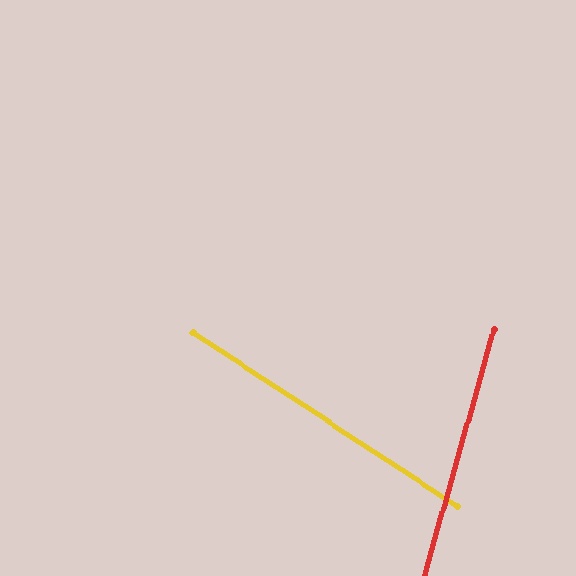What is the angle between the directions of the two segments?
Approximately 73 degrees.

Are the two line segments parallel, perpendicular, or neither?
Neither parallel nor perpendicular — they differ by about 73°.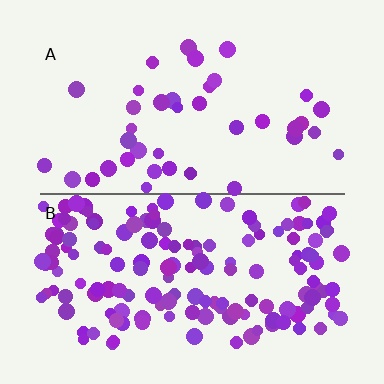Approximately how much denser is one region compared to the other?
Approximately 3.9× — region B over region A.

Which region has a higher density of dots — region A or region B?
B (the bottom).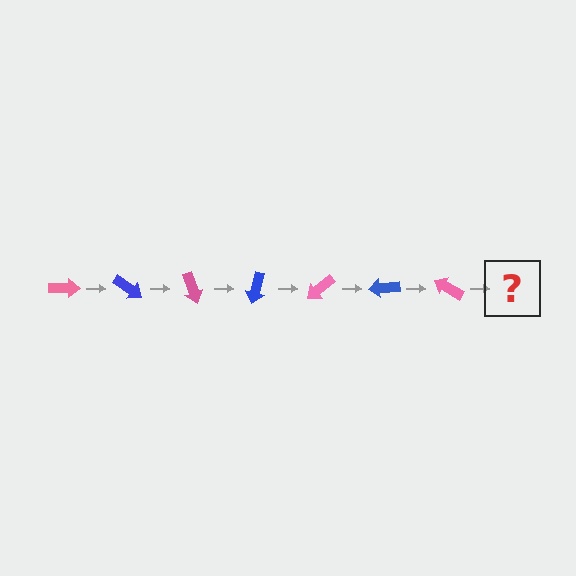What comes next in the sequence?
The next element should be a blue arrow, rotated 245 degrees from the start.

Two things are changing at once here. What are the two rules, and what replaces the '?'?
The two rules are that it rotates 35 degrees each step and the color cycles through pink and blue. The '?' should be a blue arrow, rotated 245 degrees from the start.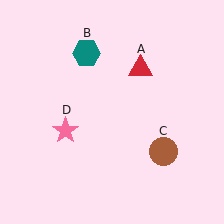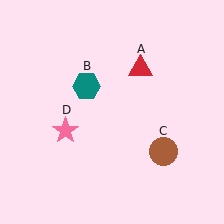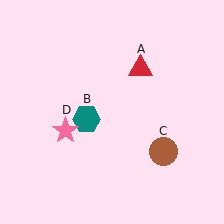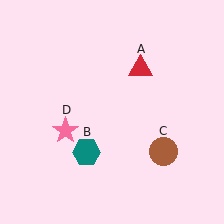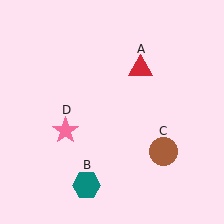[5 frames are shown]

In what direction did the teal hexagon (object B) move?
The teal hexagon (object B) moved down.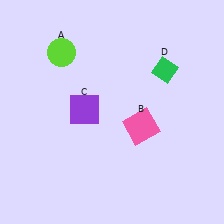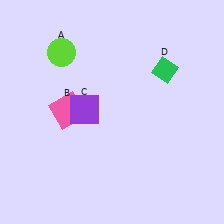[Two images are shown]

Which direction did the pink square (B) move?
The pink square (B) moved left.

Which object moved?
The pink square (B) moved left.